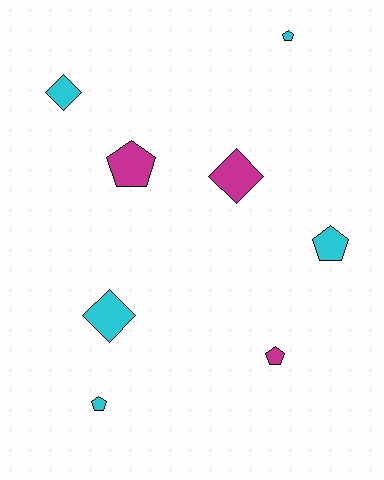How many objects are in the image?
There are 8 objects.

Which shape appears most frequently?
Pentagon, with 5 objects.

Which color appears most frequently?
Cyan, with 5 objects.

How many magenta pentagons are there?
There are 2 magenta pentagons.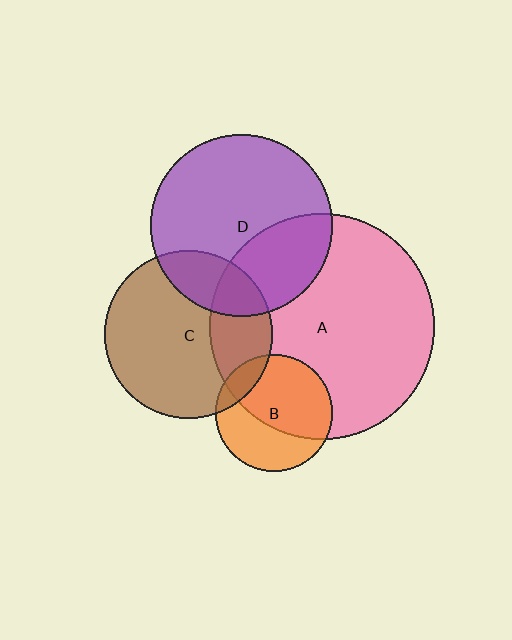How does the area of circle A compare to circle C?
Approximately 1.8 times.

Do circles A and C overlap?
Yes.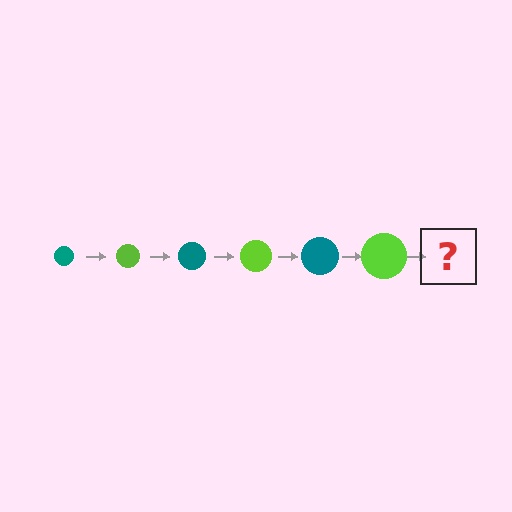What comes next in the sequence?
The next element should be a teal circle, larger than the previous one.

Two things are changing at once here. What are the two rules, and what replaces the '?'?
The two rules are that the circle grows larger each step and the color cycles through teal and lime. The '?' should be a teal circle, larger than the previous one.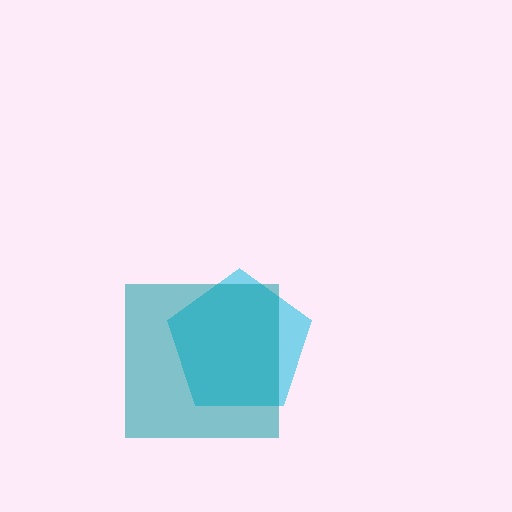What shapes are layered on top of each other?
The layered shapes are: a cyan pentagon, a teal square.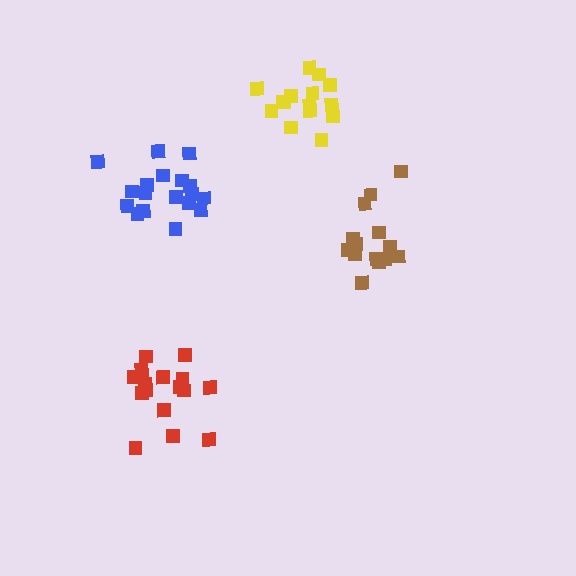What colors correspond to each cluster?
The clusters are colored: yellow, blue, red, brown.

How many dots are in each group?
Group 1: 14 dots, Group 2: 18 dots, Group 3: 16 dots, Group 4: 14 dots (62 total).